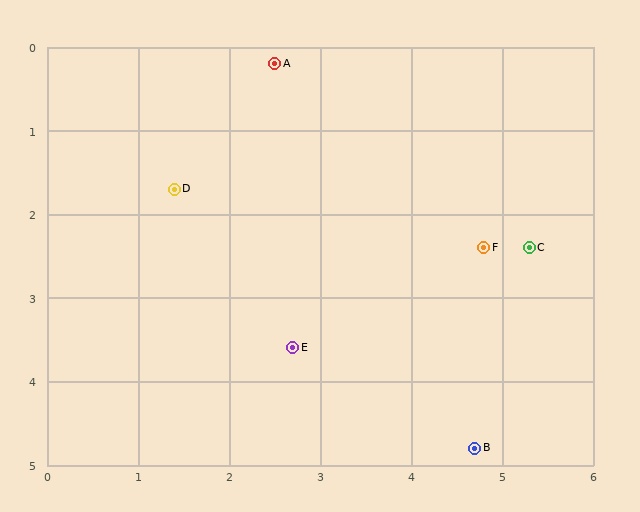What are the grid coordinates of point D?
Point D is at approximately (1.4, 1.7).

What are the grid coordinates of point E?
Point E is at approximately (2.7, 3.6).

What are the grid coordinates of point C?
Point C is at approximately (5.3, 2.4).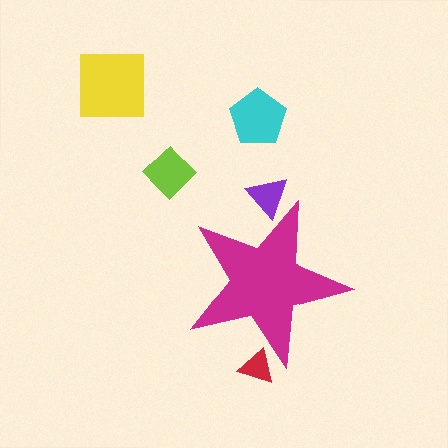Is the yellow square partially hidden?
No, the yellow square is fully visible.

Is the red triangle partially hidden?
Yes, the red triangle is partially hidden behind the magenta star.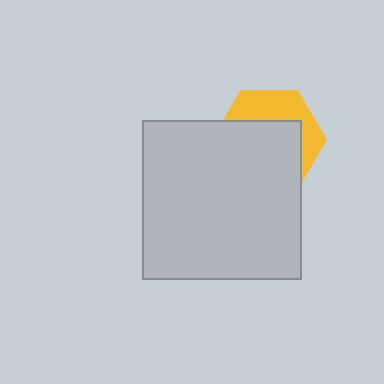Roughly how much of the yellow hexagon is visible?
A small part of it is visible (roughly 37%).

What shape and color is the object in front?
The object in front is a light gray square.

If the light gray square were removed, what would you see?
You would see the complete yellow hexagon.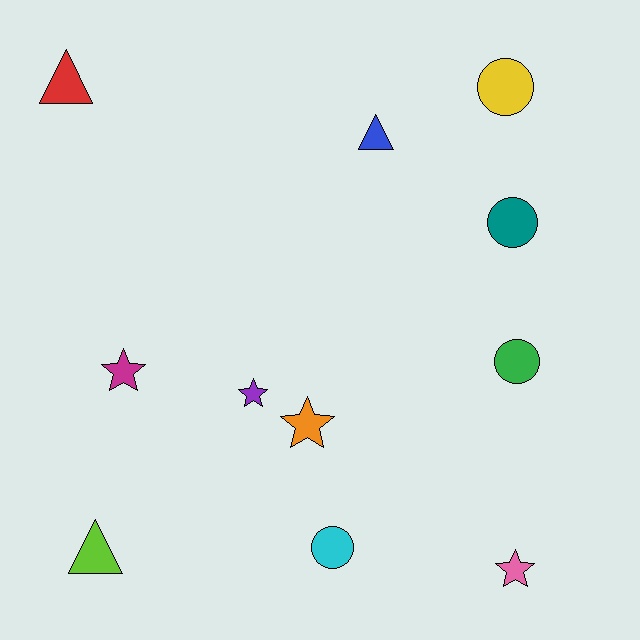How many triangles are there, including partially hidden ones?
There are 3 triangles.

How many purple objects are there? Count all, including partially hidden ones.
There is 1 purple object.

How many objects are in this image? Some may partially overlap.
There are 11 objects.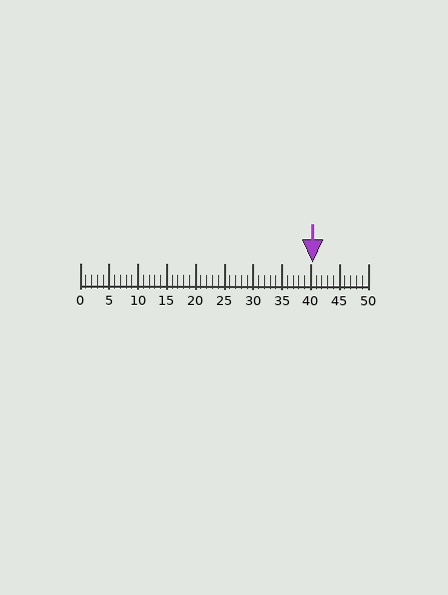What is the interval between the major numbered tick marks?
The major tick marks are spaced 5 units apart.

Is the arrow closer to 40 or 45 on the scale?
The arrow is closer to 40.